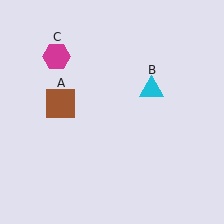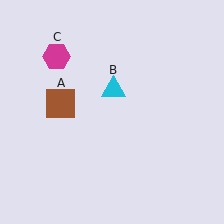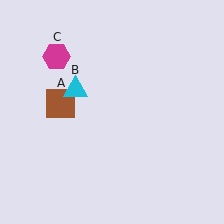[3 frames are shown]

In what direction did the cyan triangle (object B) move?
The cyan triangle (object B) moved left.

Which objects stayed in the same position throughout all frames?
Brown square (object A) and magenta hexagon (object C) remained stationary.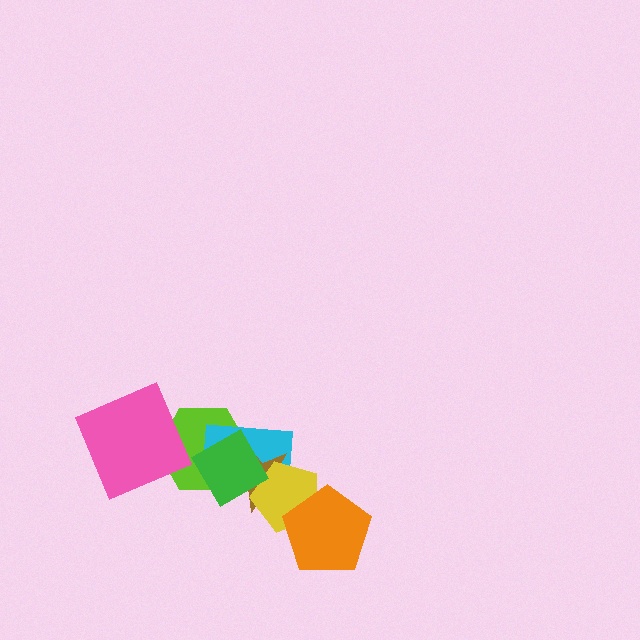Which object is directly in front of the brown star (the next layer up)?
The yellow pentagon is directly in front of the brown star.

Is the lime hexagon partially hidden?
Yes, it is partially covered by another shape.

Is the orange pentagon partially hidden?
No, no other shape covers it.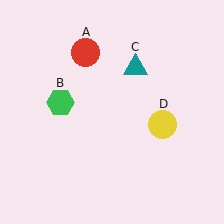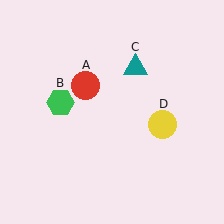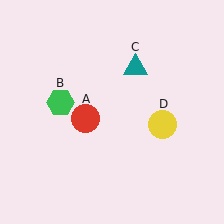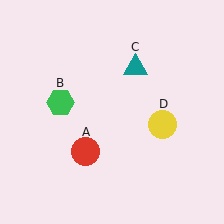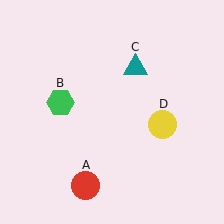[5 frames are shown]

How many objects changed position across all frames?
1 object changed position: red circle (object A).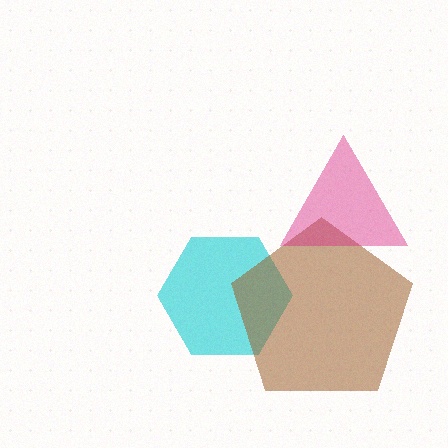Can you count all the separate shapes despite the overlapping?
Yes, there are 3 separate shapes.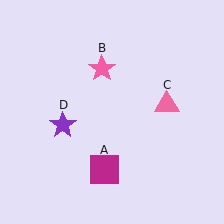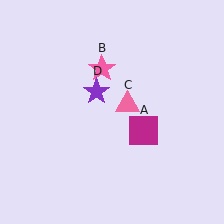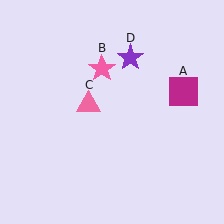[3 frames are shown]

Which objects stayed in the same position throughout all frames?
Pink star (object B) remained stationary.